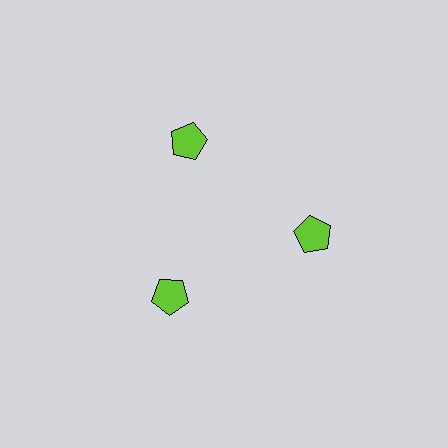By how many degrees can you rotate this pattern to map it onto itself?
The pattern maps onto itself every 120 degrees of rotation.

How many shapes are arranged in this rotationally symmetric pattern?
There are 3 shapes, arranged in 3 groups of 1.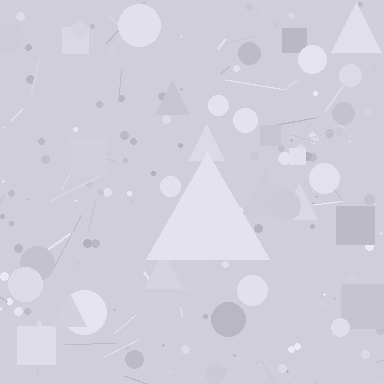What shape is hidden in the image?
A triangle is hidden in the image.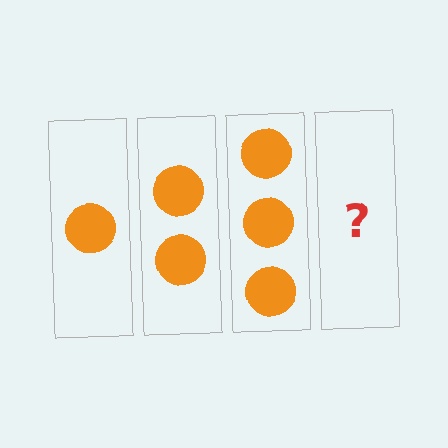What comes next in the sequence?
The next element should be 4 circles.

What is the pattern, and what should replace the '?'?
The pattern is that each step adds one more circle. The '?' should be 4 circles.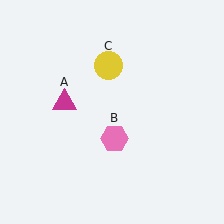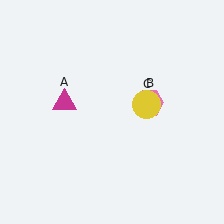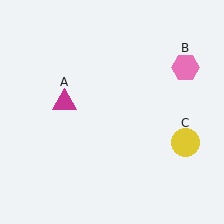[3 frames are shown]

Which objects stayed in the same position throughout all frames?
Magenta triangle (object A) remained stationary.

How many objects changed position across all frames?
2 objects changed position: pink hexagon (object B), yellow circle (object C).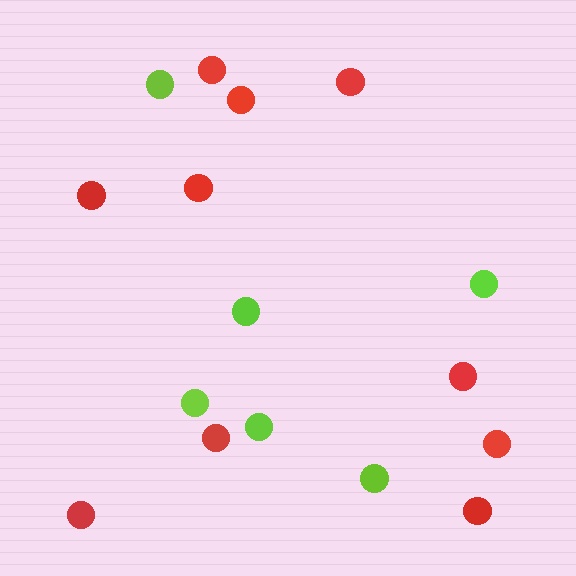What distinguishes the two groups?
There are 2 groups: one group of red circles (10) and one group of lime circles (6).